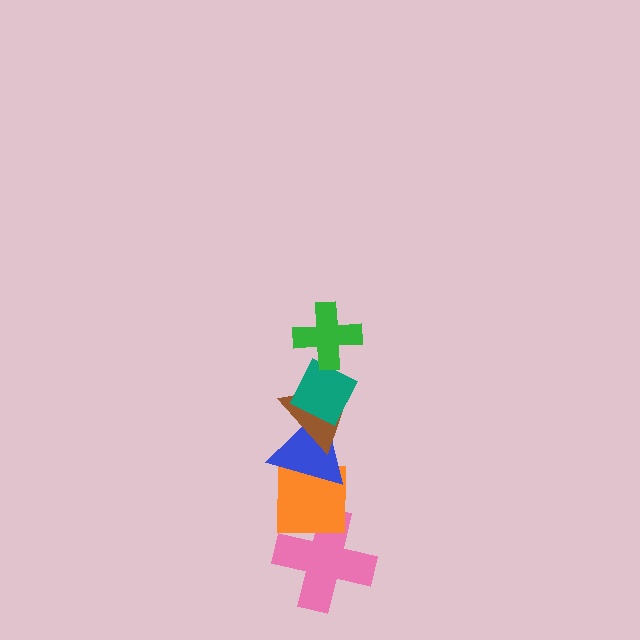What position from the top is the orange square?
The orange square is 5th from the top.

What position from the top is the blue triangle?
The blue triangle is 4th from the top.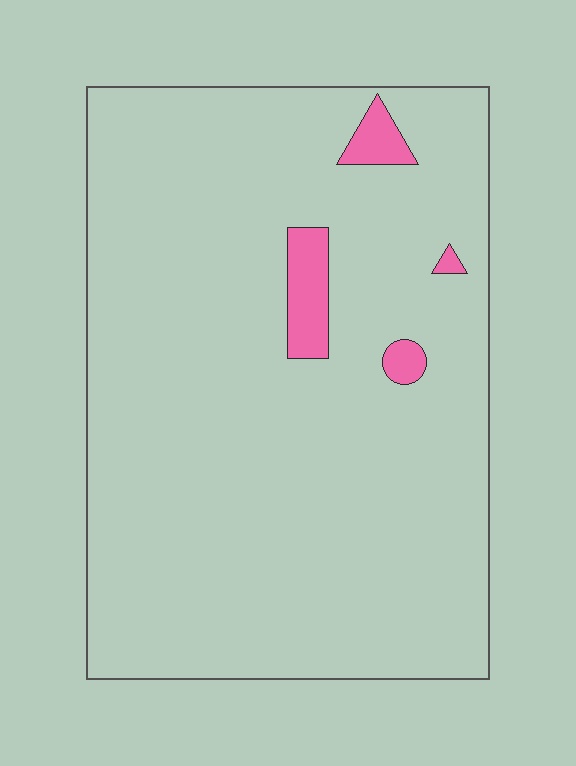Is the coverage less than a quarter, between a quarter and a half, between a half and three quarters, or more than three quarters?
Less than a quarter.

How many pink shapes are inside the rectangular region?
4.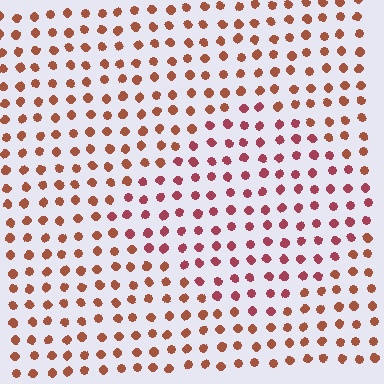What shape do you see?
I see a diamond.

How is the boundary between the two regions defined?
The boundary is defined purely by a slight shift in hue (about 27 degrees). Spacing, size, and orientation are identical on both sides.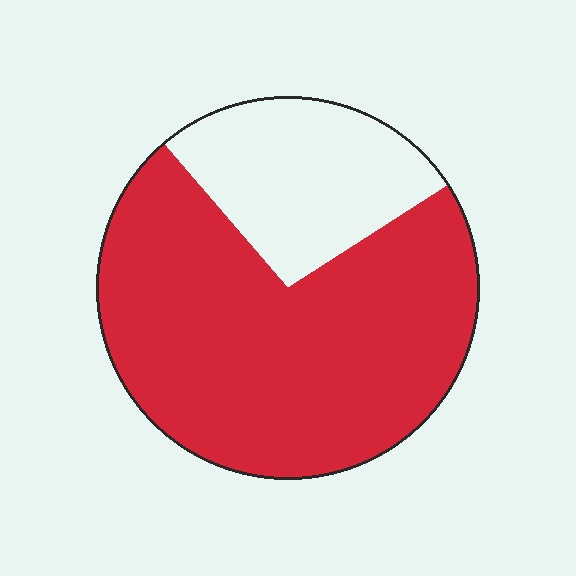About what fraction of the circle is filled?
About three quarters (3/4).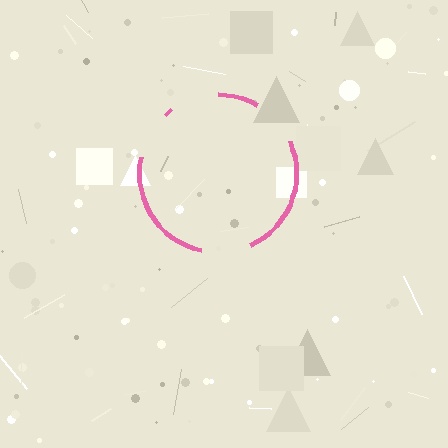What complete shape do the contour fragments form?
The contour fragments form a circle.